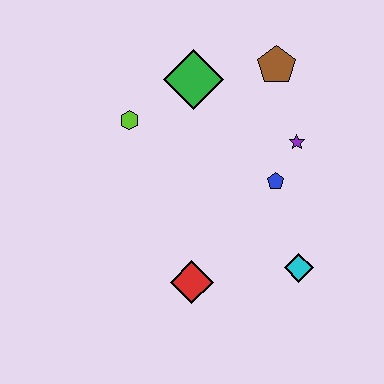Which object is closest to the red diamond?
The cyan diamond is closest to the red diamond.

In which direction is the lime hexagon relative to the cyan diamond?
The lime hexagon is to the left of the cyan diamond.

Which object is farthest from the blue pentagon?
The lime hexagon is farthest from the blue pentagon.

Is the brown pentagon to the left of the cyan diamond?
Yes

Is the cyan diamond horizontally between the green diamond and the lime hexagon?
No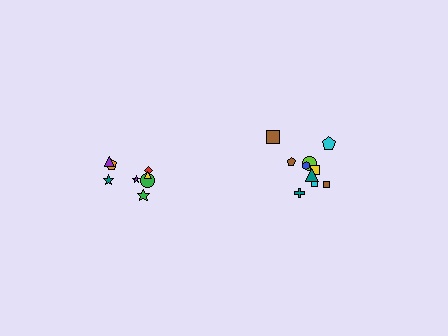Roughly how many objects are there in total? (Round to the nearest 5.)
Roughly 20 objects in total.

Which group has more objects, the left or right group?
The right group.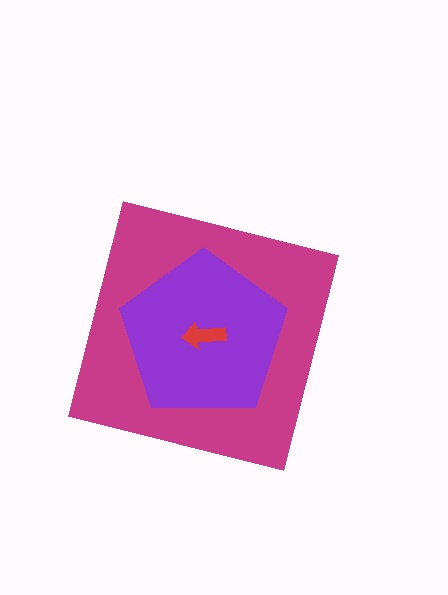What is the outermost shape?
The magenta square.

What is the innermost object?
The red arrow.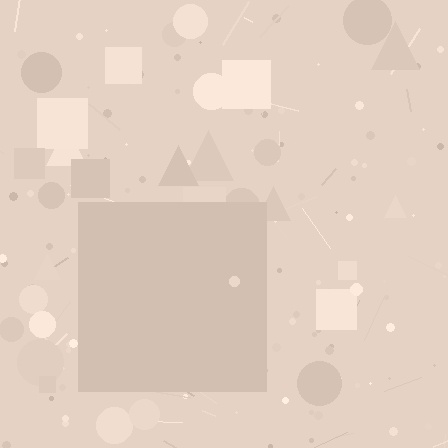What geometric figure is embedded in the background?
A square is embedded in the background.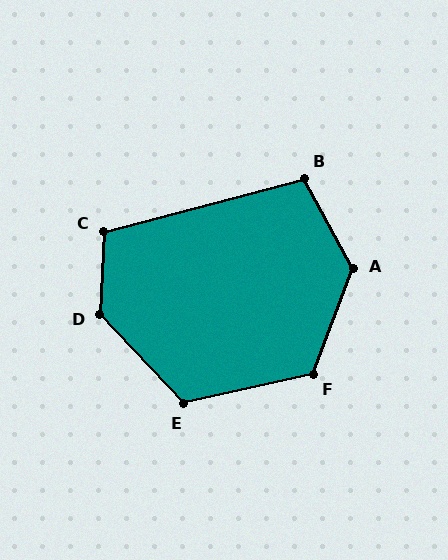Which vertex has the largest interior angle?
D, at approximately 133 degrees.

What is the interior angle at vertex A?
Approximately 131 degrees (obtuse).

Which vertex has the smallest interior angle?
B, at approximately 103 degrees.